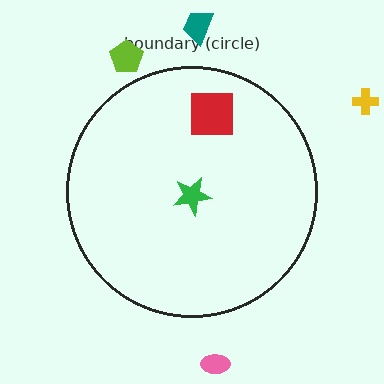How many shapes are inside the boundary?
2 inside, 4 outside.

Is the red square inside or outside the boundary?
Inside.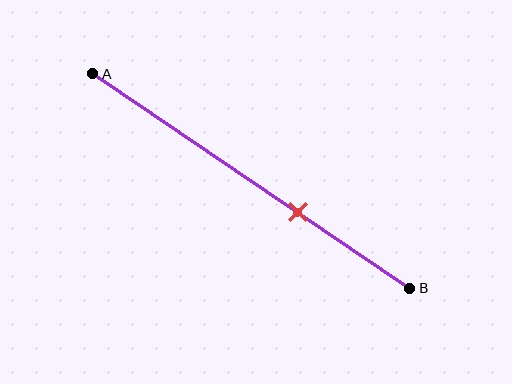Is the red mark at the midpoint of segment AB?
No, the mark is at about 65% from A, not at the 50% midpoint.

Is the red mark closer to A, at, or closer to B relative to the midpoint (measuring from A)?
The red mark is closer to point B than the midpoint of segment AB.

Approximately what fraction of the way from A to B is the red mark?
The red mark is approximately 65% of the way from A to B.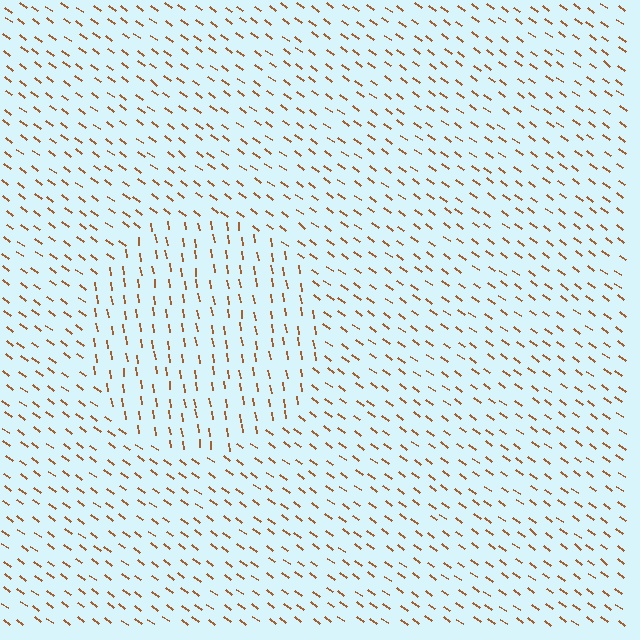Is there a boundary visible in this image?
Yes, there is a texture boundary formed by a change in line orientation.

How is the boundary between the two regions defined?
The boundary is defined purely by a change in line orientation (approximately 45 degrees difference). All lines are the same color and thickness.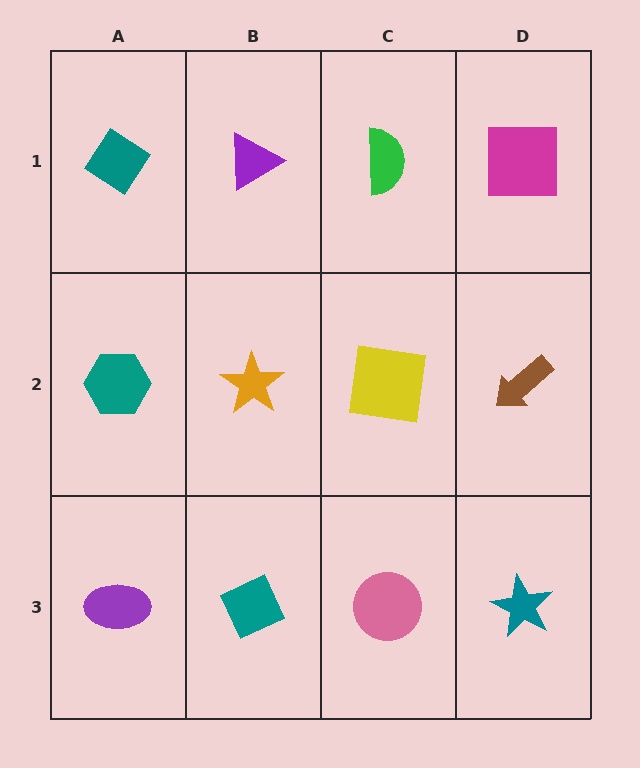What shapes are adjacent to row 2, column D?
A magenta square (row 1, column D), a teal star (row 3, column D), a yellow square (row 2, column C).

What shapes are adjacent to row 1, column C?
A yellow square (row 2, column C), a purple triangle (row 1, column B), a magenta square (row 1, column D).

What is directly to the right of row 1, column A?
A purple triangle.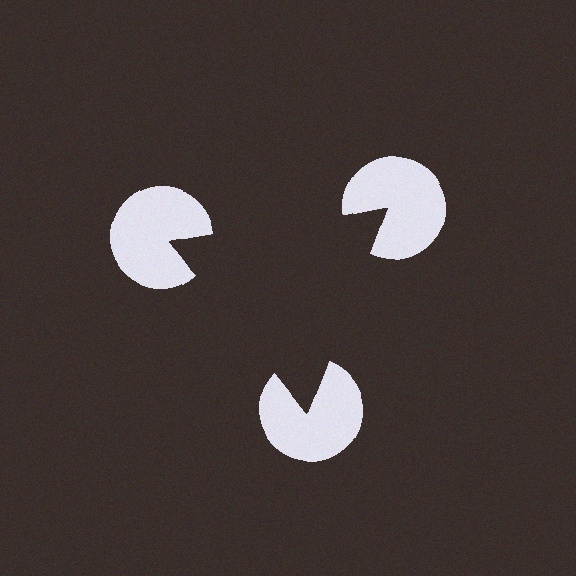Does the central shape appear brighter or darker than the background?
It typically appears slightly darker than the background, even though no actual brightness change is drawn.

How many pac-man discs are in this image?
There are 3 — one at each vertex of the illusory triangle.